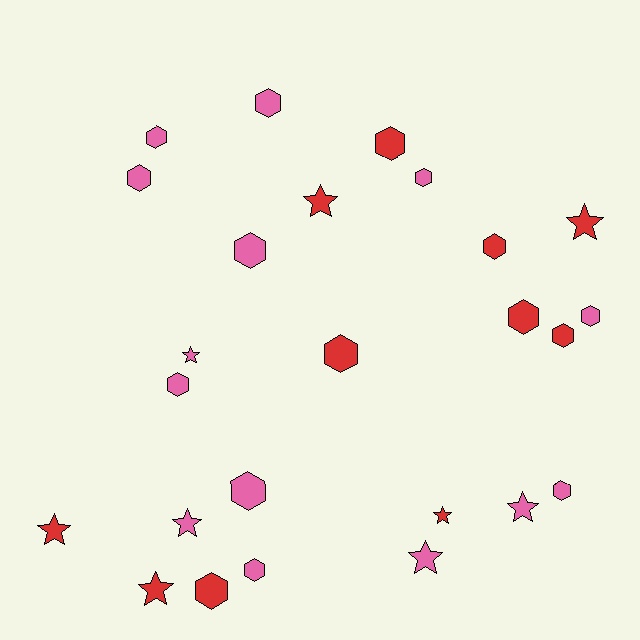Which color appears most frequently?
Pink, with 14 objects.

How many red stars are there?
There are 5 red stars.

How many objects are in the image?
There are 25 objects.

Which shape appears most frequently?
Hexagon, with 16 objects.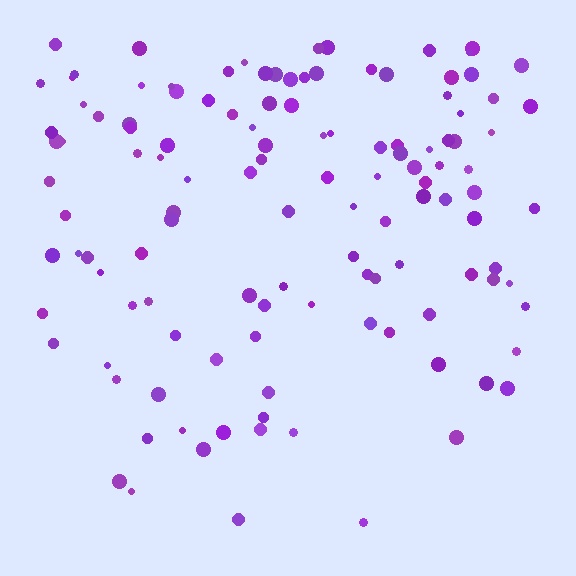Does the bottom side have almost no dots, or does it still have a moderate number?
Still a moderate number, just noticeably fewer than the top.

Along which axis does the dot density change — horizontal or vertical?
Vertical.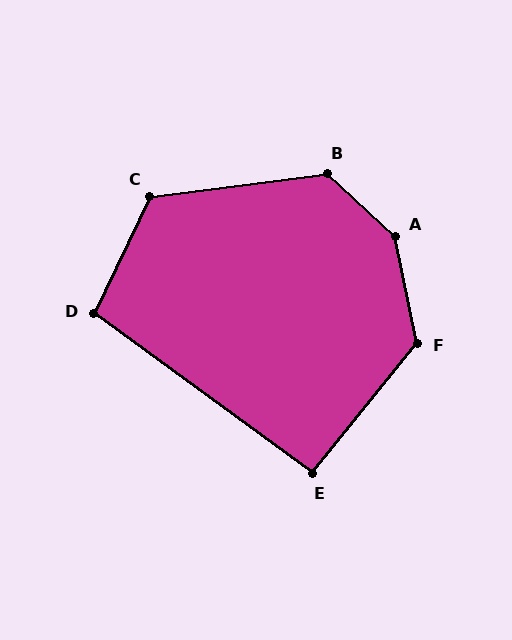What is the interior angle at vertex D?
Approximately 100 degrees (obtuse).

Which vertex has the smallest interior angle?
E, at approximately 93 degrees.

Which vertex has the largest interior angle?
A, at approximately 144 degrees.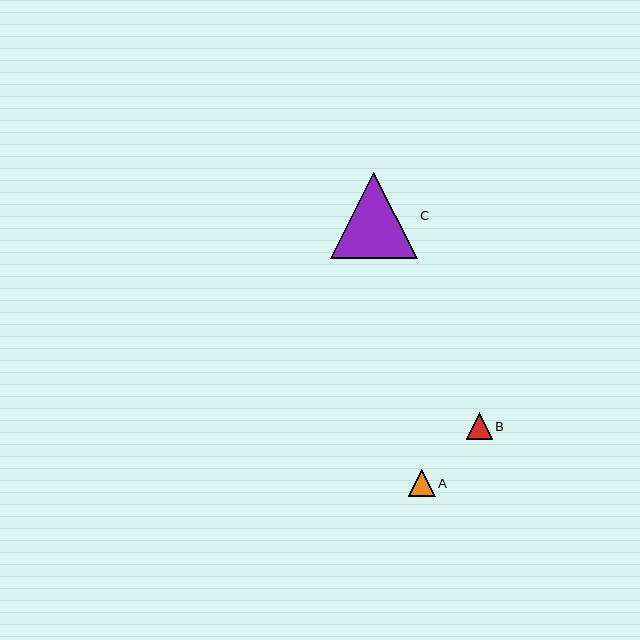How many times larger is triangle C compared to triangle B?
Triangle C is approximately 3.3 times the size of triangle B.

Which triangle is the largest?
Triangle C is the largest with a size of approximately 86 pixels.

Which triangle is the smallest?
Triangle B is the smallest with a size of approximately 26 pixels.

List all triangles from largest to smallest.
From largest to smallest: C, A, B.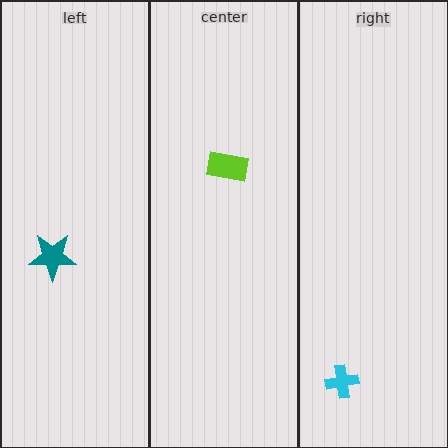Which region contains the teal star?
The left region.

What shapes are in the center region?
The lime rectangle.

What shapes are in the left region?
The teal star.